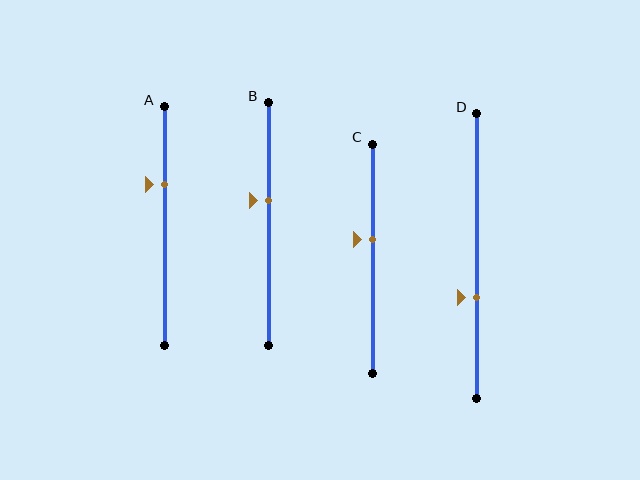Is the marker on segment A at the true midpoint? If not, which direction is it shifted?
No, the marker on segment A is shifted upward by about 17% of the segment length.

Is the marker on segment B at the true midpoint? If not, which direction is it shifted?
No, the marker on segment B is shifted upward by about 10% of the segment length.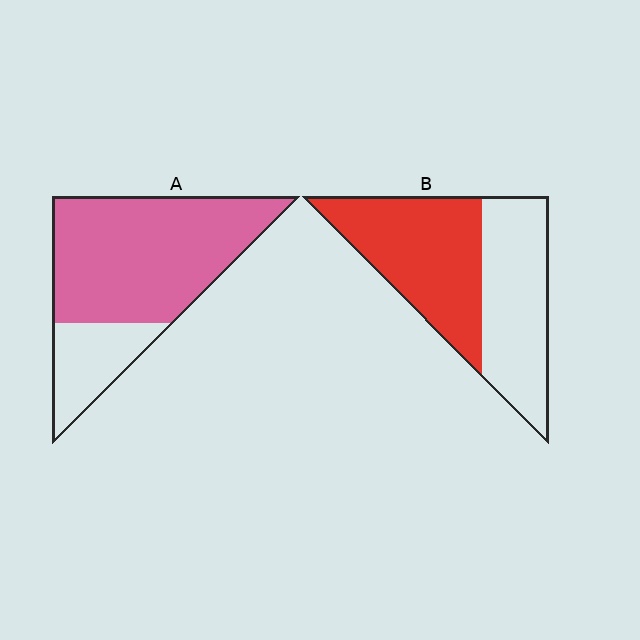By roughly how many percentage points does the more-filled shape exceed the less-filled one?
By roughly 25 percentage points (A over B).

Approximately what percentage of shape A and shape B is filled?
A is approximately 75% and B is approximately 55%.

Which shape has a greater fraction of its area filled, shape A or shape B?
Shape A.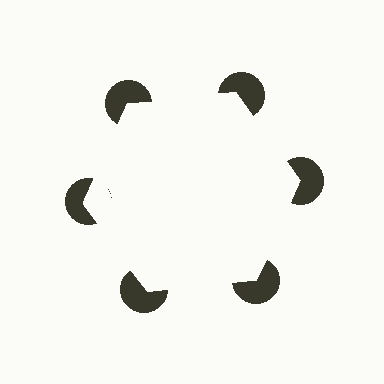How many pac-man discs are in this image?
There are 6 — one at each vertex of the illusory hexagon.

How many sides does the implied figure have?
6 sides.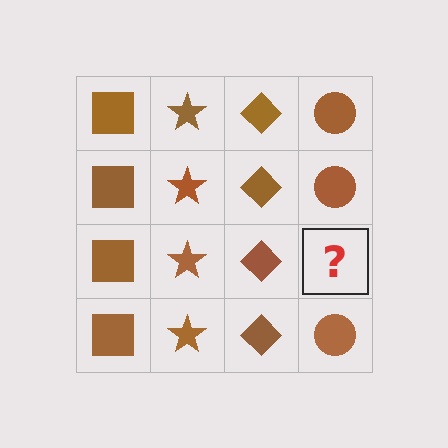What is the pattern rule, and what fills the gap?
The rule is that each column has a consistent shape. The gap should be filled with a brown circle.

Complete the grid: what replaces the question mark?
The question mark should be replaced with a brown circle.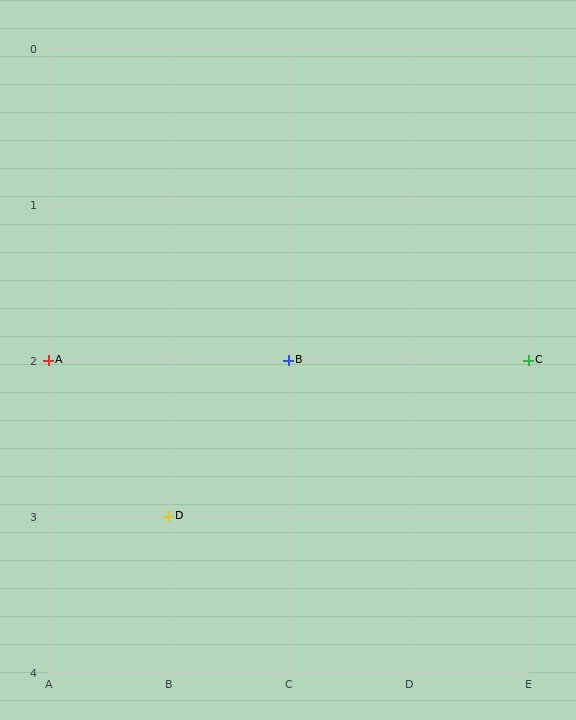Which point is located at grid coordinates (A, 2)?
Point A is at (A, 2).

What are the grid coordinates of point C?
Point C is at grid coordinates (E, 2).